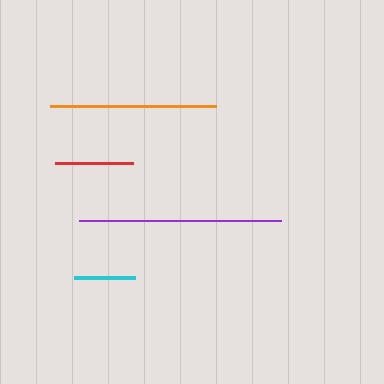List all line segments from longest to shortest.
From longest to shortest: purple, orange, red, cyan.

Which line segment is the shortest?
The cyan line is the shortest at approximately 61 pixels.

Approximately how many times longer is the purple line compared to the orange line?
The purple line is approximately 1.2 times the length of the orange line.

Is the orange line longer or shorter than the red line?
The orange line is longer than the red line.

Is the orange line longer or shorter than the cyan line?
The orange line is longer than the cyan line.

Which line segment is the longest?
The purple line is the longest at approximately 202 pixels.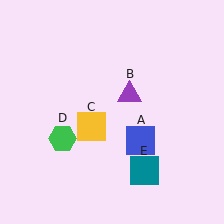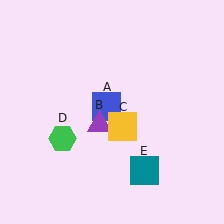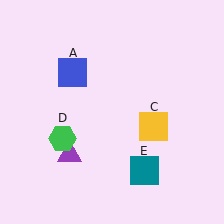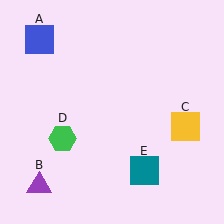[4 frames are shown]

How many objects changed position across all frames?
3 objects changed position: blue square (object A), purple triangle (object B), yellow square (object C).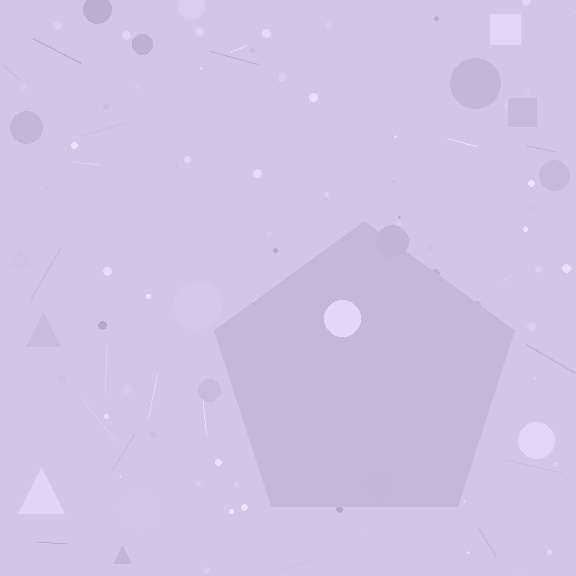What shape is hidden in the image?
A pentagon is hidden in the image.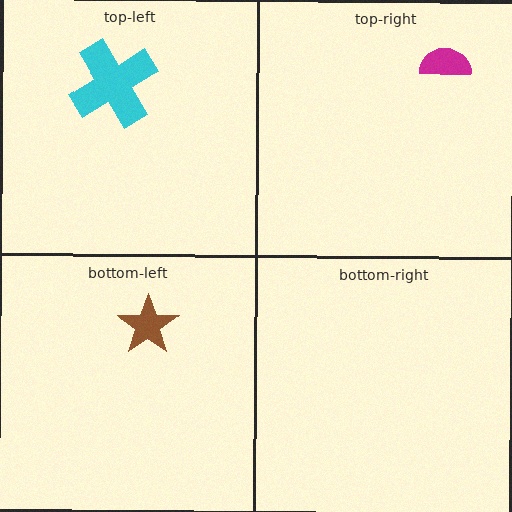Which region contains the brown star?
The bottom-left region.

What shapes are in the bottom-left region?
The brown star.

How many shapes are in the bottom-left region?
1.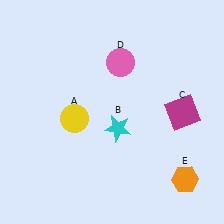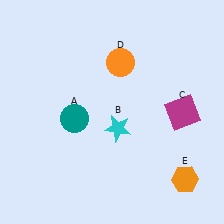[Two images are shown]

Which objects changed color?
A changed from yellow to teal. D changed from pink to orange.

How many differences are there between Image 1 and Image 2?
There are 2 differences between the two images.